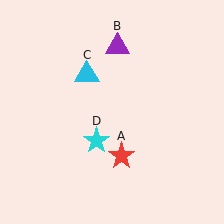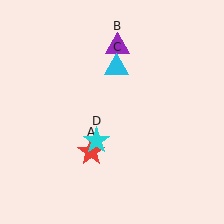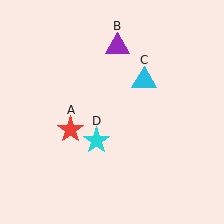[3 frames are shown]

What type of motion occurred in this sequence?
The red star (object A), cyan triangle (object C) rotated clockwise around the center of the scene.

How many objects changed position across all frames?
2 objects changed position: red star (object A), cyan triangle (object C).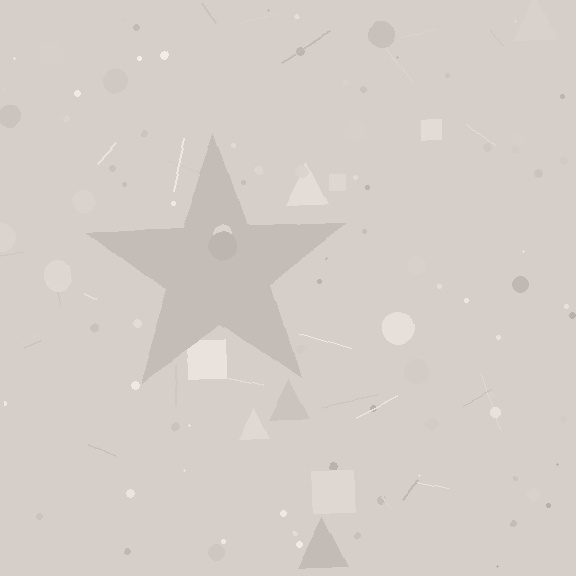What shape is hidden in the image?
A star is hidden in the image.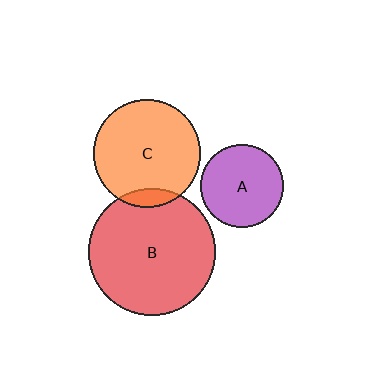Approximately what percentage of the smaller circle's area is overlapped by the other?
Approximately 10%.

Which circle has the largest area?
Circle B (red).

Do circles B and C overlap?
Yes.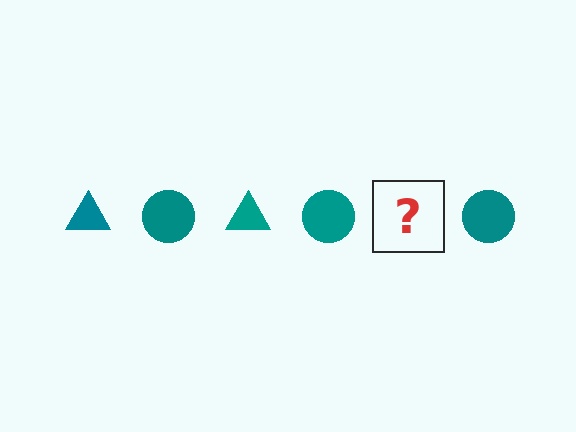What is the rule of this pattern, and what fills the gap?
The rule is that the pattern cycles through triangle, circle shapes in teal. The gap should be filled with a teal triangle.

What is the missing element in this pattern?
The missing element is a teal triangle.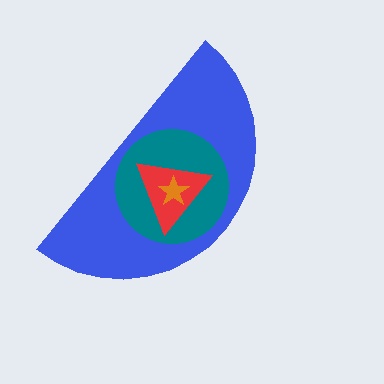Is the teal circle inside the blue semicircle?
Yes.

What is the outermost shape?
The blue semicircle.